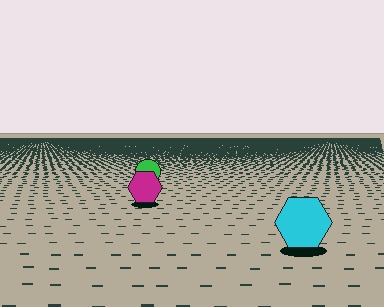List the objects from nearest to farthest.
From nearest to farthest: the cyan hexagon, the magenta hexagon, the green circle.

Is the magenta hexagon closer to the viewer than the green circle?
Yes. The magenta hexagon is closer — you can tell from the texture gradient: the ground texture is coarser near it.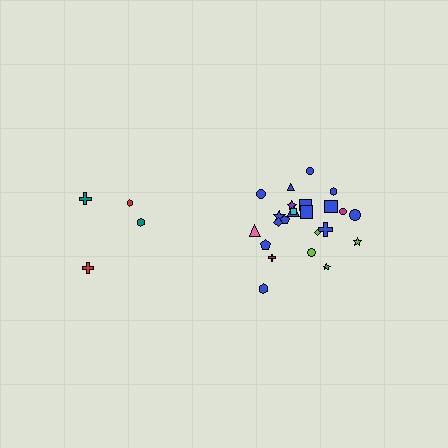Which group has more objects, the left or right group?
The right group.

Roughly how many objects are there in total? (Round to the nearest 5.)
Roughly 30 objects in total.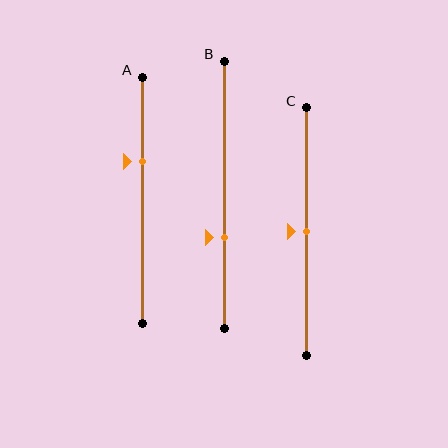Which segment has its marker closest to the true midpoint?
Segment C has its marker closest to the true midpoint.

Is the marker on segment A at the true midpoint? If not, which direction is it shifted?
No, the marker on segment A is shifted upward by about 16% of the segment length.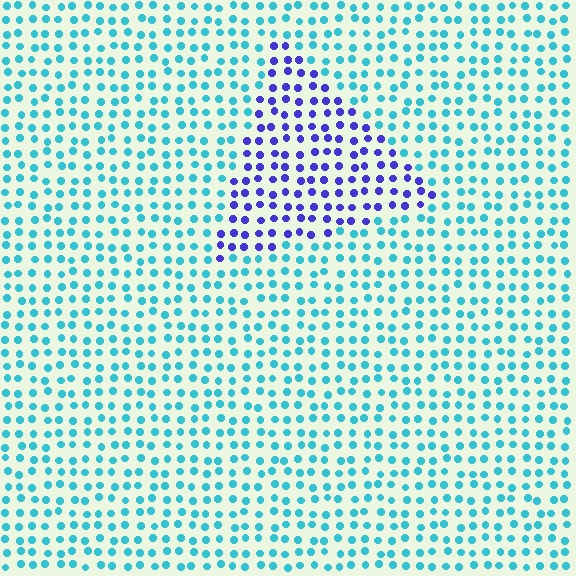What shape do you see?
I see a triangle.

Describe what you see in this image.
The image is filled with small cyan elements in a uniform arrangement. A triangle-shaped region is visible where the elements are tinted to a slightly different hue, forming a subtle color boundary.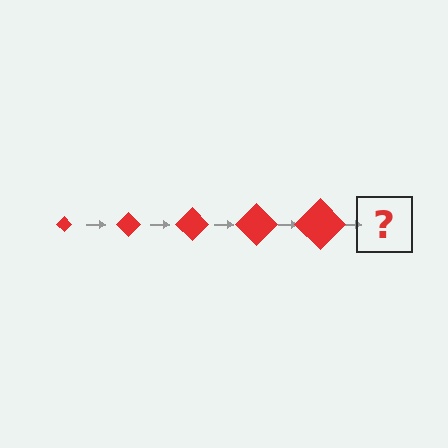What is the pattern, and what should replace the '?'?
The pattern is that the diamond gets progressively larger each step. The '?' should be a red diamond, larger than the previous one.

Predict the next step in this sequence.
The next step is a red diamond, larger than the previous one.